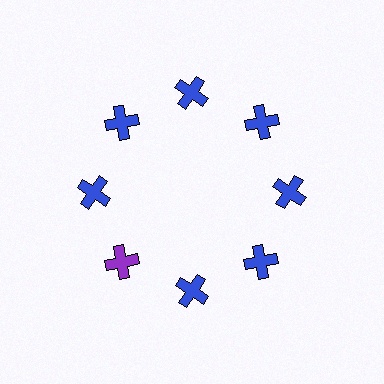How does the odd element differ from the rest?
It has a different color: purple instead of blue.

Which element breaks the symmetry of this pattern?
The purple cross at roughly the 8 o'clock position breaks the symmetry. All other shapes are blue crosses.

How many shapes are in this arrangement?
There are 8 shapes arranged in a ring pattern.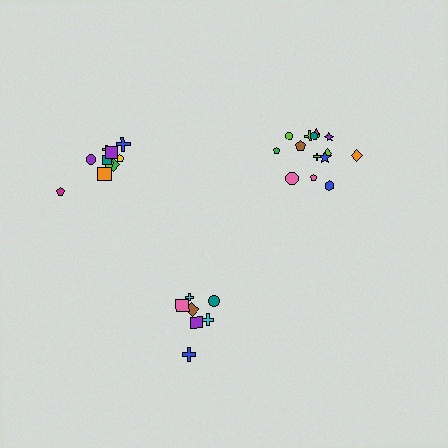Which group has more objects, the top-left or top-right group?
The top-right group.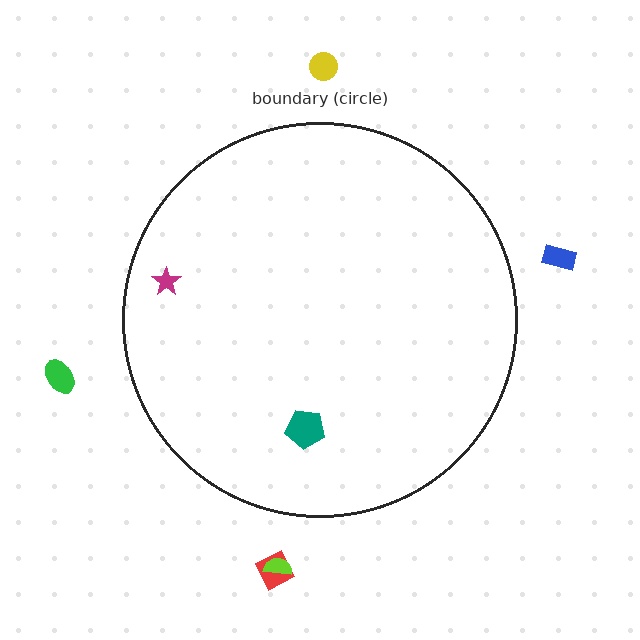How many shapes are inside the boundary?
2 inside, 5 outside.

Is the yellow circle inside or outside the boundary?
Outside.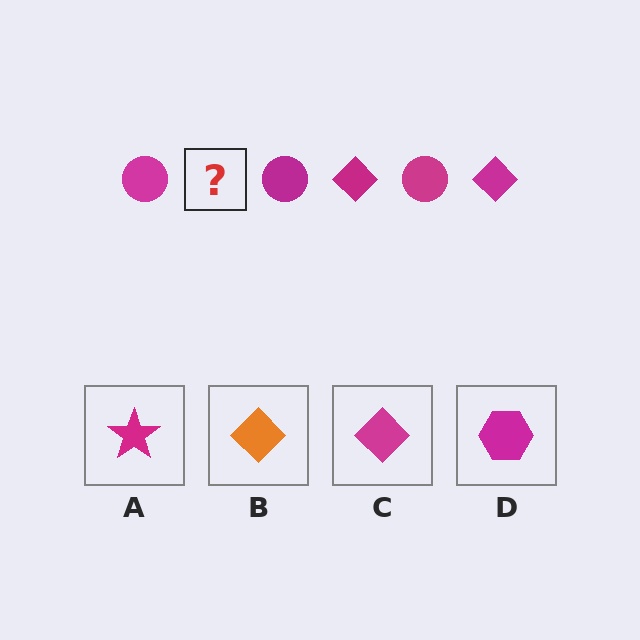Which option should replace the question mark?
Option C.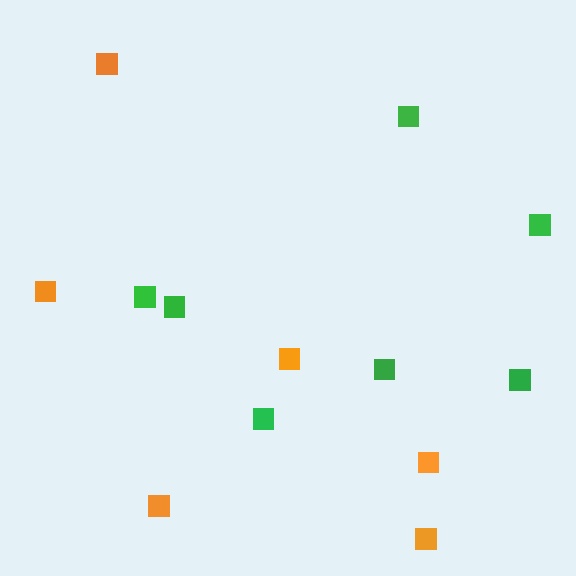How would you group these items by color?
There are 2 groups: one group of orange squares (6) and one group of green squares (7).